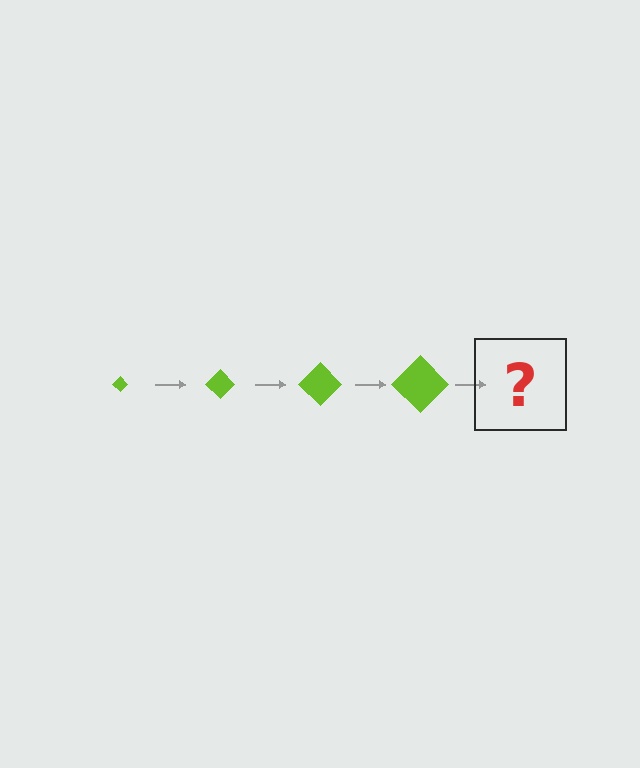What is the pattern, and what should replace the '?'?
The pattern is that the diamond gets progressively larger each step. The '?' should be a lime diamond, larger than the previous one.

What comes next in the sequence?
The next element should be a lime diamond, larger than the previous one.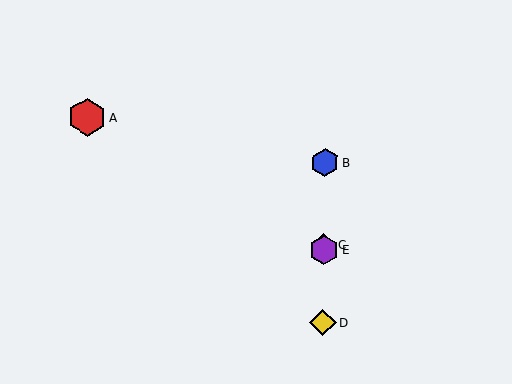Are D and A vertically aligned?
No, D is at x≈323 and A is at x≈87.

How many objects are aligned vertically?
4 objects (B, C, D, E) are aligned vertically.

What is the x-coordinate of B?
Object B is at x≈325.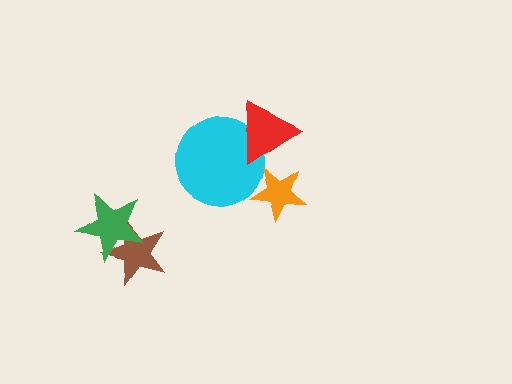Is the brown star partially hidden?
Yes, it is partially covered by another shape.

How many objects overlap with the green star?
1 object overlaps with the green star.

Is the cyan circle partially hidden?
Yes, it is partially covered by another shape.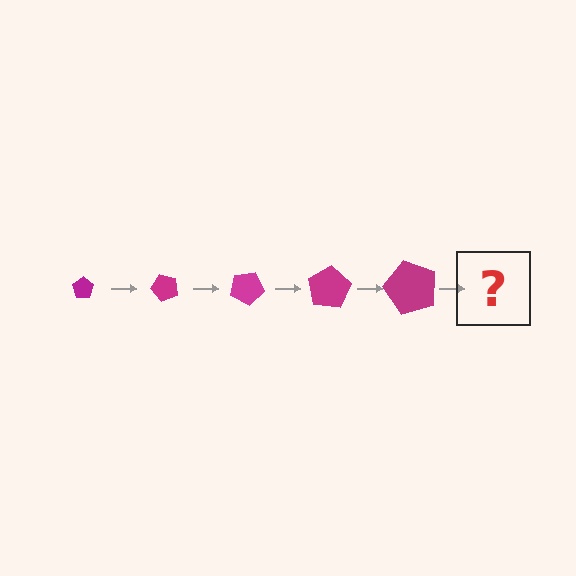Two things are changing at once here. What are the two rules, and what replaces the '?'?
The two rules are that the pentagon grows larger each step and it rotates 50 degrees each step. The '?' should be a pentagon, larger than the previous one and rotated 250 degrees from the start.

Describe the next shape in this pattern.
It should be a pentagon, larger than the previous one and rotated 250 degrees from the start.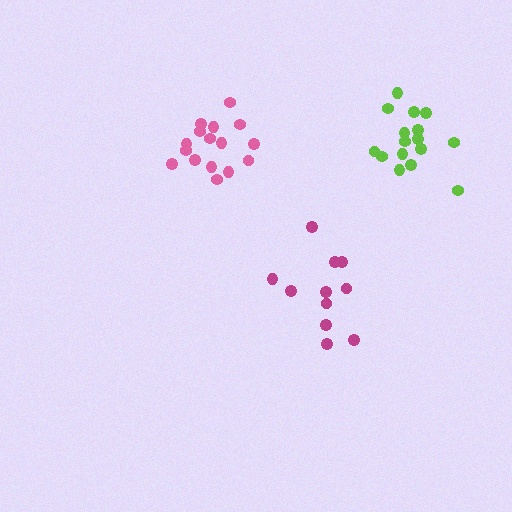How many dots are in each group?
Group 1: 16 dots, Group 2: 11 dots, Group 3: 16 dots (43 total).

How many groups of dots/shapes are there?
There are 3 groups.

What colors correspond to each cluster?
The clusters are colored: pink, magenta, lime.